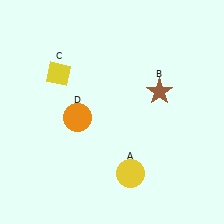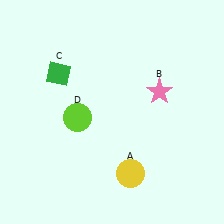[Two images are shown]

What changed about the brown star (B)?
In Image 1, B is brown. In Image 2, it changed to pink.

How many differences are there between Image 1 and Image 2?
There are 3 differences between the two images.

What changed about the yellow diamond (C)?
In Image 1, C is yellow. In Image 2, it changed to green.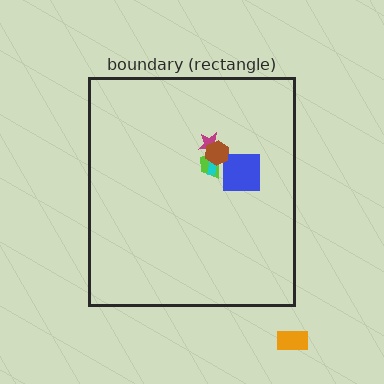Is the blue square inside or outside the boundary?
Inside.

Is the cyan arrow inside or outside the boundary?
Inside.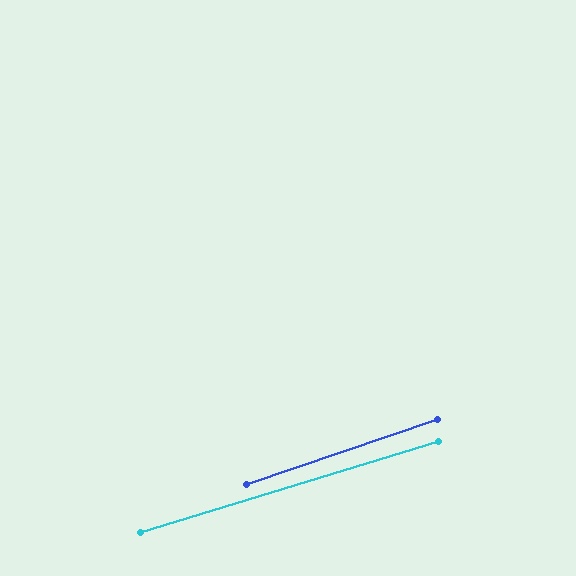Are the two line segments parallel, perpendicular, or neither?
Parallel — their directions differ by only 1.8°.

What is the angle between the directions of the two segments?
Approximately 2 degrees.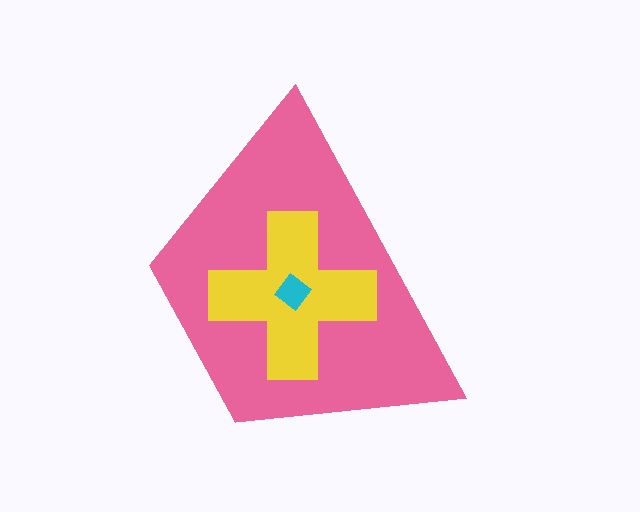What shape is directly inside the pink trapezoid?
The yellow cross.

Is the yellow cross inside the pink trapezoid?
Yes.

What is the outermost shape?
The pink trapezoid.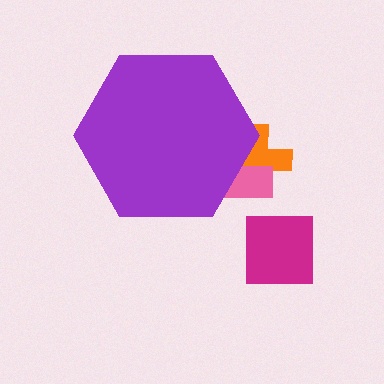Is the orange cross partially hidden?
Yes, the orange cross is partially hidden behind the purple hexagon.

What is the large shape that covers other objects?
A purple hexagon.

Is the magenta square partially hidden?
No, the magenta square is fully visible.